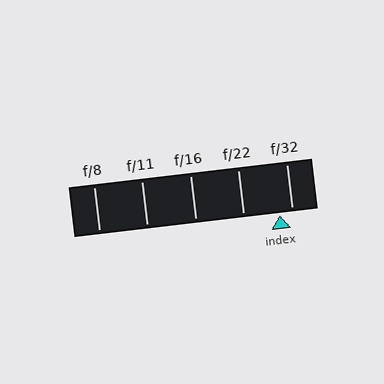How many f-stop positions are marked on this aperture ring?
There are 5 f-stop positions marked.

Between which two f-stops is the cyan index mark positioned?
The index mark is between f/22 and f/32.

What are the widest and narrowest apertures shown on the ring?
The widest aperture shown is f/8 and the narrowest is f/32.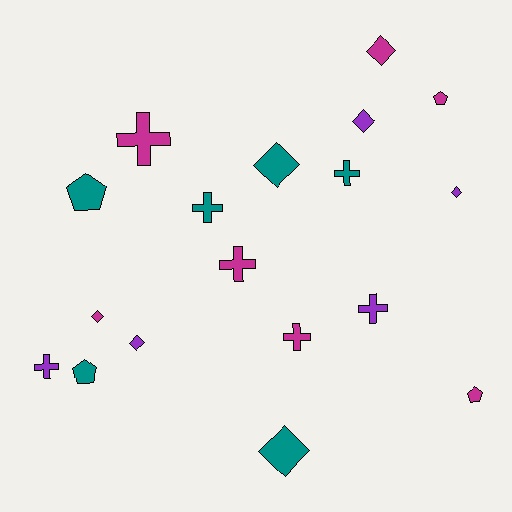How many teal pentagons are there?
There are 2 teal pentagons.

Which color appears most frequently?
Magenta, with 7 objects.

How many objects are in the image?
There are 18 objects.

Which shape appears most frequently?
Cross, with 7 objects.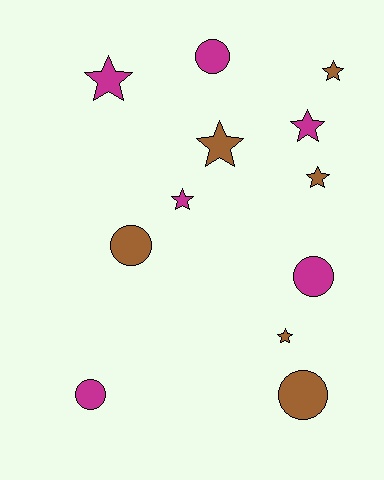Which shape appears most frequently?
Star, with 7 objects.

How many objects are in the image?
There are 12 objects.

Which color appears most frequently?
Magenta, with 6 objects.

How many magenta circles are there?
There are 3 magenta circles.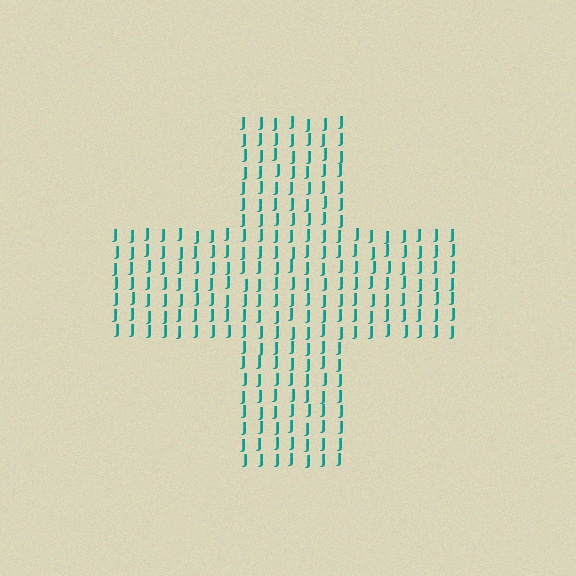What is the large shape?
The large shape is a cross.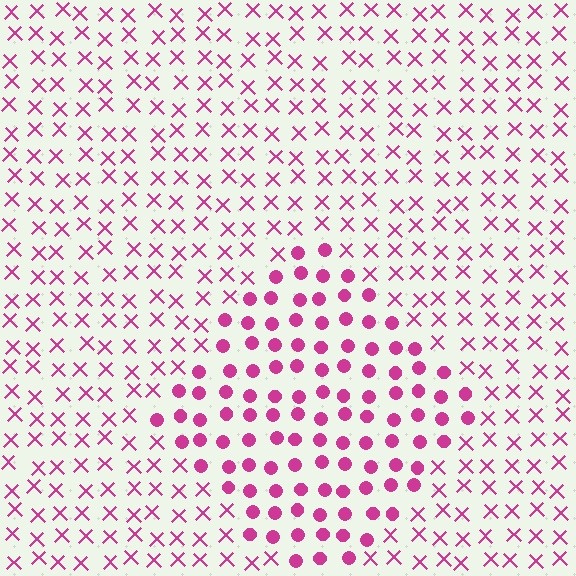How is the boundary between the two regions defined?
The boundary is defined by a change in element shape: circles inside vs. X marks outside. All elements share the same color and spacing.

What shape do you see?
I see a diamond.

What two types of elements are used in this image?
The image uses circles inside the diamond region and X marks outside it.